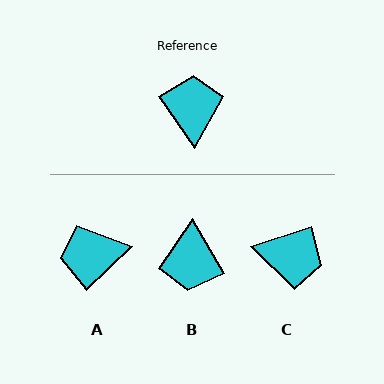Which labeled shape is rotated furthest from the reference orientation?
B, about 176 degrees away.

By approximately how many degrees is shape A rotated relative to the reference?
Approximately 99 degrees counter-clockwise.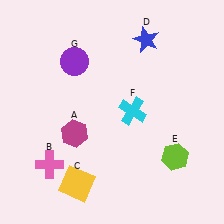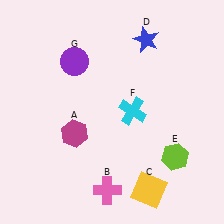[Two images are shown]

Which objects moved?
The objects that moved are: the pink cross (B), the yellow square (C).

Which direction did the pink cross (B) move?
The pink cross (B) moved right.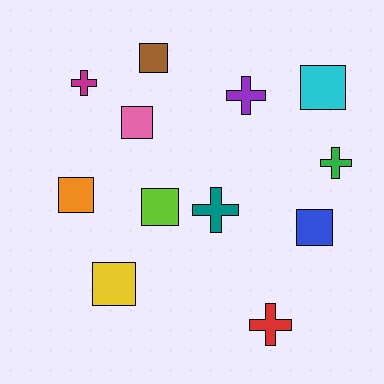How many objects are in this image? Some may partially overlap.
There are 12 objects.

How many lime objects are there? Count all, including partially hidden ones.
There is 1 lime object.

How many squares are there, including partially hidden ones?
There are 7 squares.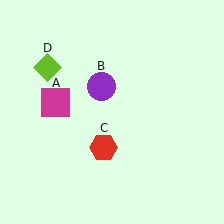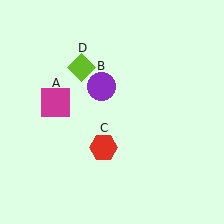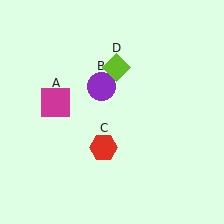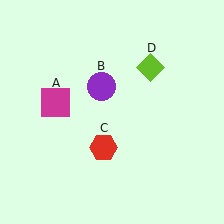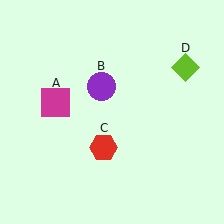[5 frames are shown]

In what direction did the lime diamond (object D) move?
The lime diamond (object D) moved right.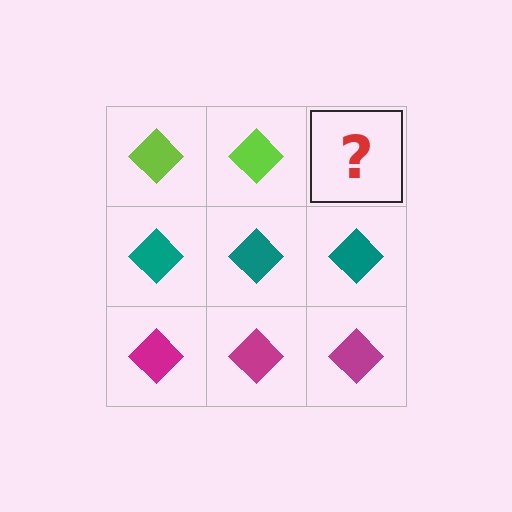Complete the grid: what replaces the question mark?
The question mark should be replaced with a lime diamond.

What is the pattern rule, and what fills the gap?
The rule is that each row has a consistent color. The gap should be filled with a lime diamond.